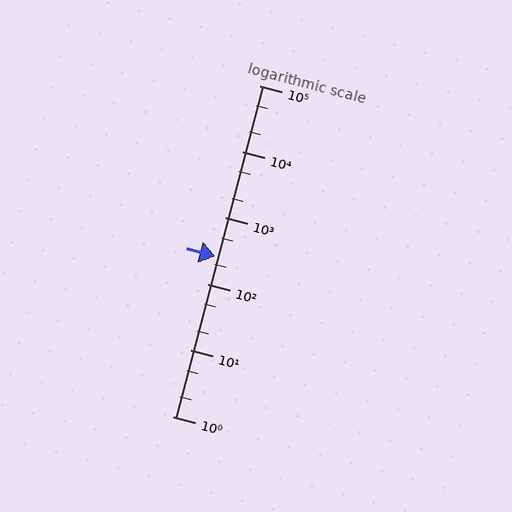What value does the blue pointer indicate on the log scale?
The pointer indicates approximately 260.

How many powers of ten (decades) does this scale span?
The scale spans 5 decades, from 1 to 100000.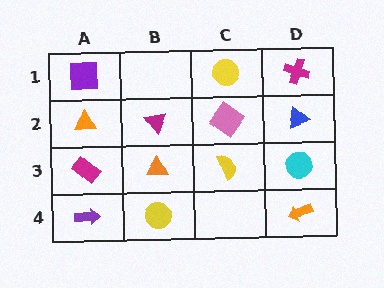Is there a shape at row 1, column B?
No, that cell is empty.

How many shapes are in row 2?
4 shapes.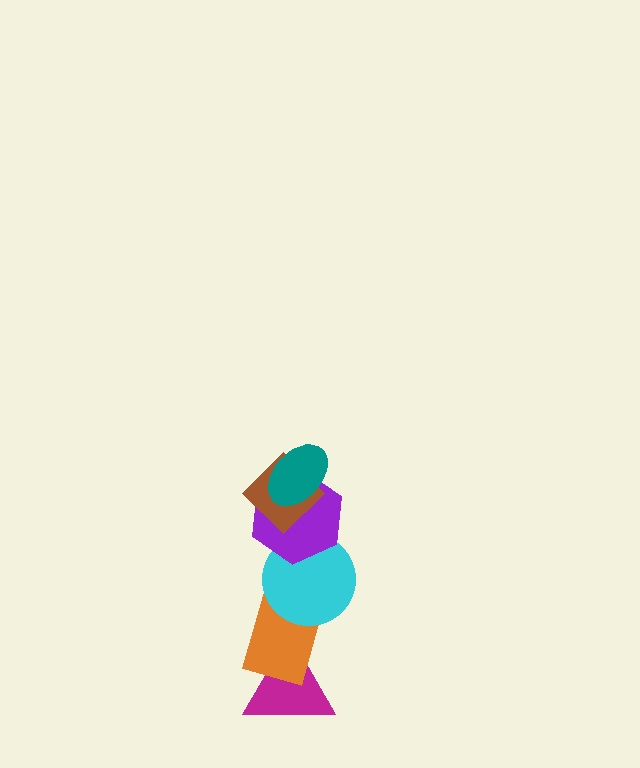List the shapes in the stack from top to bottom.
From top to bottom: the teal ellipse, the brown diamond, the purple hexagon, the cyan circle, the orange rectangle, the magenta triangle.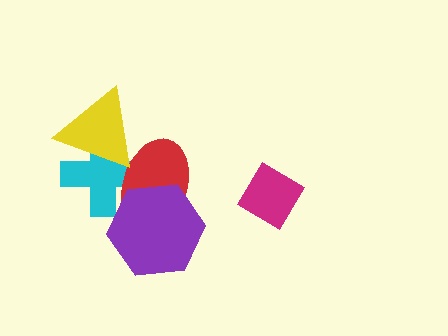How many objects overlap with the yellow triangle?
2 objects overlap with the yellow triangle.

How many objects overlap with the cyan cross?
3 objects overlap with the cyan cross.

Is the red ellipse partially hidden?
Yes, it is partially covered by another shape.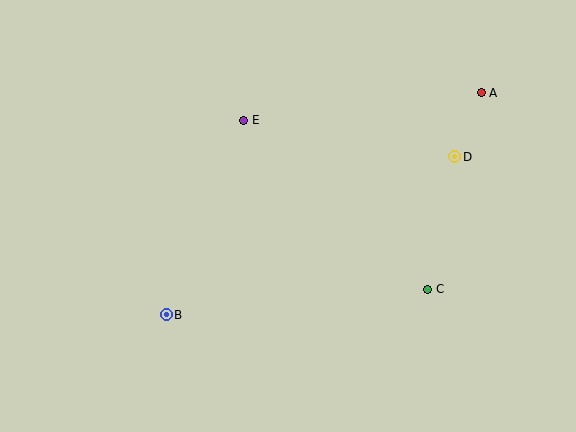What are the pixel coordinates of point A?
Point A is at (481, 93).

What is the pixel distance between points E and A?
The distance between E and A is 239 pixels.